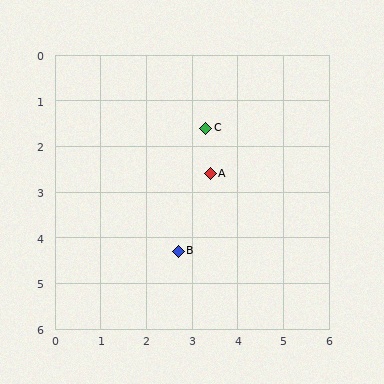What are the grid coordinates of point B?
Point B is at approximately (2.7, 4.3).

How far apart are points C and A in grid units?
Points C and A are about 1.0 grid units apart.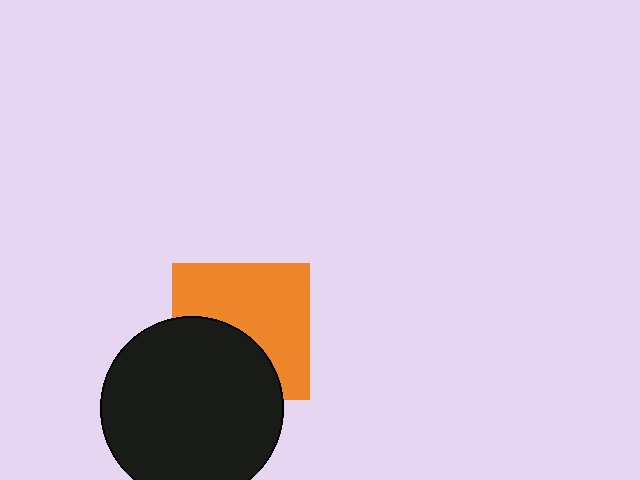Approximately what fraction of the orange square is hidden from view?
Roughly 40% of the orange square is hidden behind the black circle.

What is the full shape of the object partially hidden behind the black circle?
The partially hidden object is an orange square.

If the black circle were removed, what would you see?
You would see the complete orange square.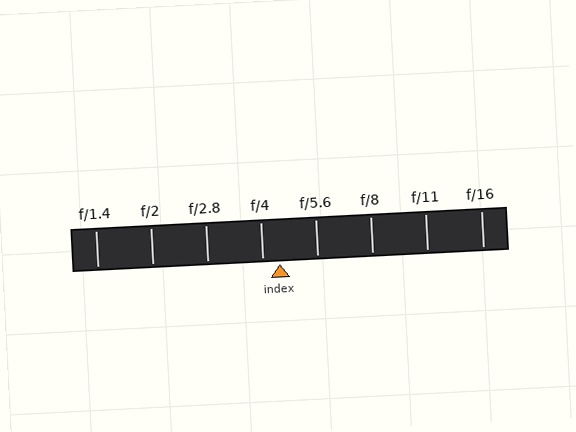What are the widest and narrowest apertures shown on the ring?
The widest aperture shown is f/1.4 and the narrowest is f/16.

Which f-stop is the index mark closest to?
The index mark is closest to f/4.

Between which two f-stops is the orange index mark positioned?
The index mark is between f/4 and f/5.6.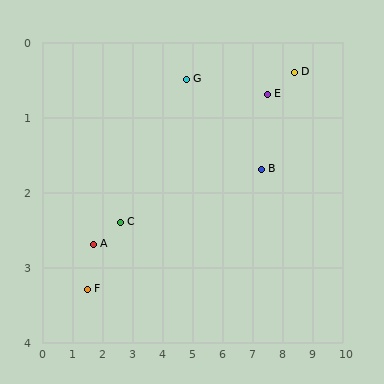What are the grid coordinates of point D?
Point D is at approximately (8.4, 0.4).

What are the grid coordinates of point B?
Point B is at approximately (7.3, 1.7).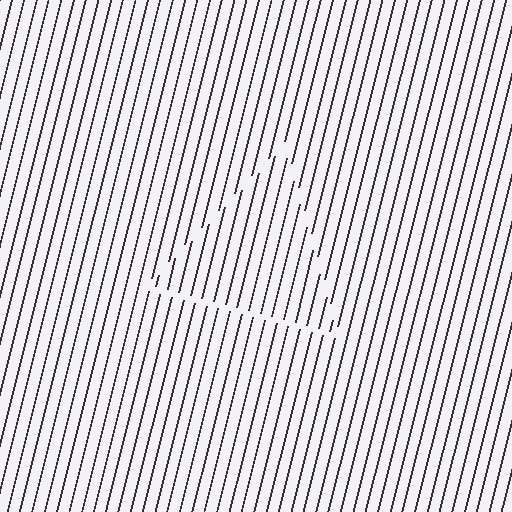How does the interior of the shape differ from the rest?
The interior of the shape contains the same grating, shifted by half a period — the contour is defined by the phase discontinuity where line-ends from the inner and outer gratings abut.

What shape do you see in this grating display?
An illusory triangle. The interior of the shape contains the same grating, shifted by half a period — the contour is defined by the phase discontinuity where line-ends from the inner and outer gratings abut.